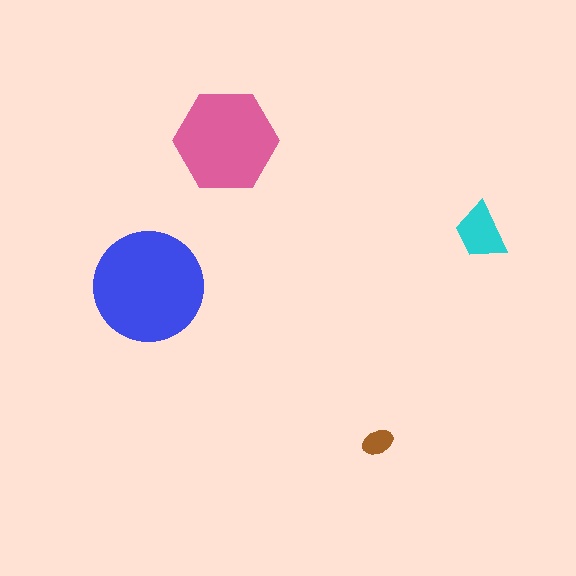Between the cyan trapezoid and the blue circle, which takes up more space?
The blue circle.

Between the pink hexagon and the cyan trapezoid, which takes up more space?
The pink hexagon.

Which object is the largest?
The blue circle.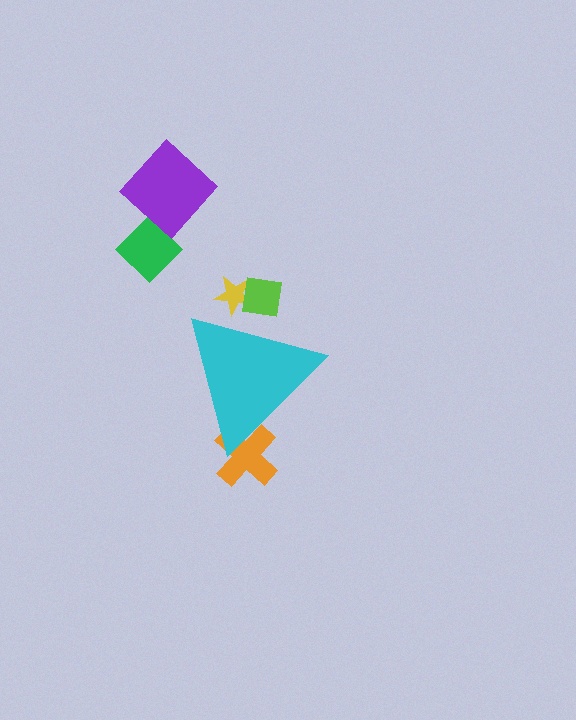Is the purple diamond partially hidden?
No, the purple diamond is fully visible.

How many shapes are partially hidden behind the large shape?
3 shapes are partially hidden.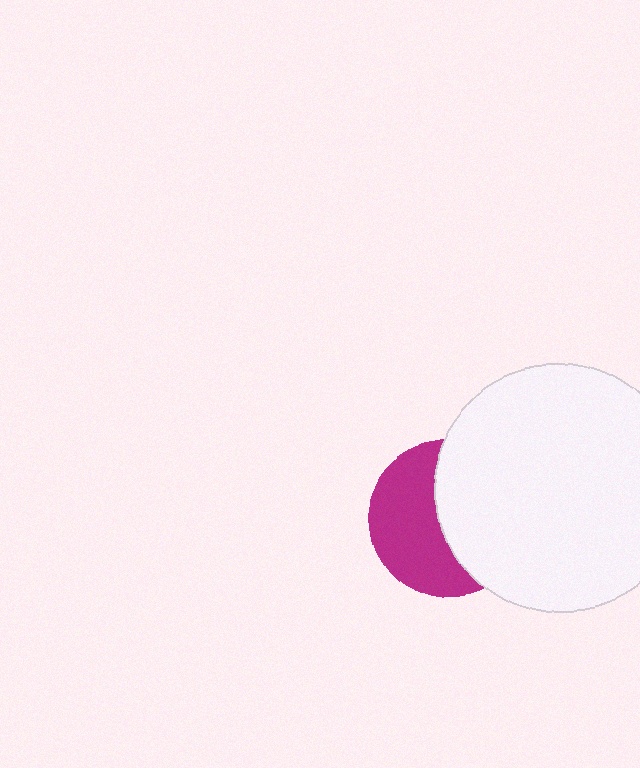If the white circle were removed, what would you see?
You would see the complete magenta circle.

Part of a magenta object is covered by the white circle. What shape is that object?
It is a circle.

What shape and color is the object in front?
The object in front is a white circle.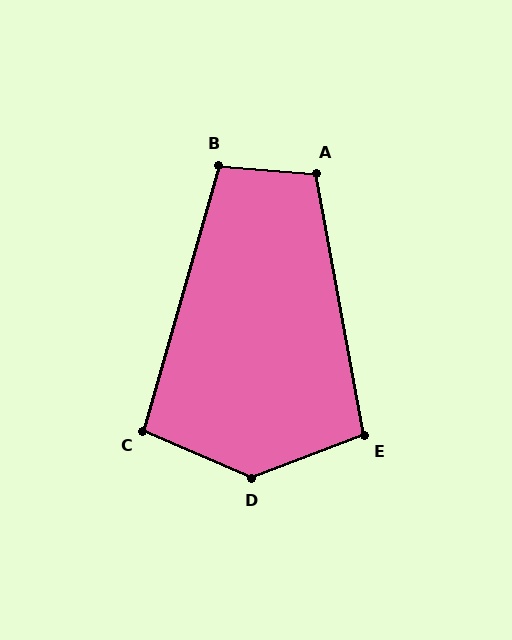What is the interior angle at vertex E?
Approximately 100 degrees (obtuse).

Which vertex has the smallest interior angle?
C, at approximately 98 degrees.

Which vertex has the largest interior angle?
D, at approximately 136 degrees.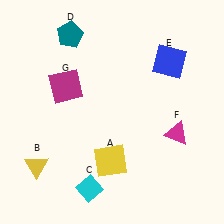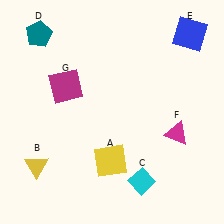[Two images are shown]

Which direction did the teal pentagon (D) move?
The teal pentagon (D) moved left.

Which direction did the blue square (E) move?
The blue square (E) moved up.